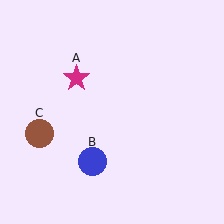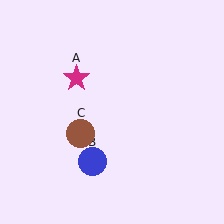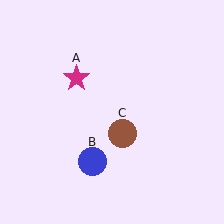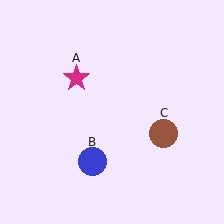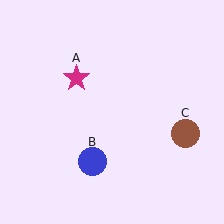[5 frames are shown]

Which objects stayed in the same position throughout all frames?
Magenta star (object A) and blue circle (object B) remained stationary.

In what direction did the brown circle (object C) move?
The brown circle (object C) moved right.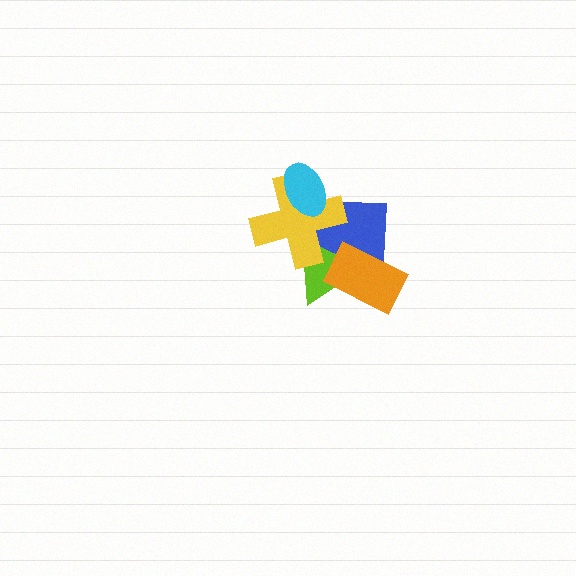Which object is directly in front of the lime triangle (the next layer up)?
The yellow cross is directly in front of the lime triangle.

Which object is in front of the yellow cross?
The cyan ellipse is in front of the yellow cross.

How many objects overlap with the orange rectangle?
2 objects overlap with the orange rectangle.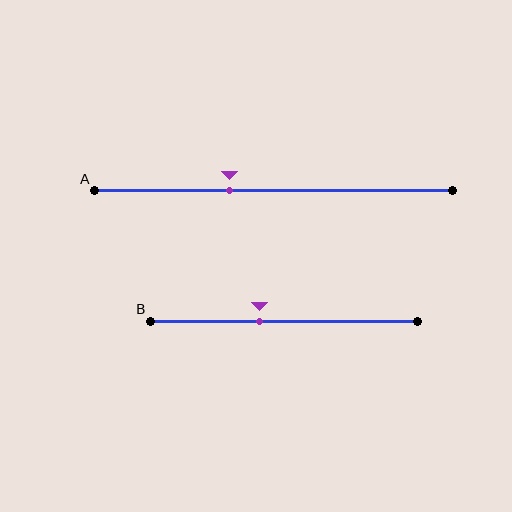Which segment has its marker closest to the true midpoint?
Segment B has its marker closest to the true midpoint.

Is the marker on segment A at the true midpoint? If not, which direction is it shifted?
No, the marker on segment A is shifted to the left by about 12% of the segment length.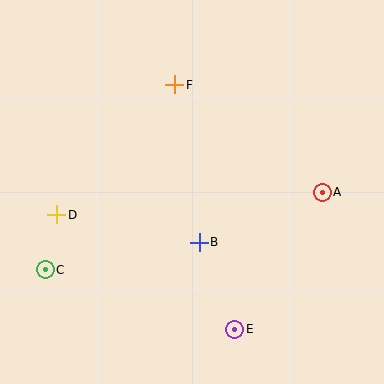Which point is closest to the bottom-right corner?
Point E is closest to the bottom-right corner.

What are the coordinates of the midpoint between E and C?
The midpoint between E and C is at (140, 300).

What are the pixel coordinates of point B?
Point B is at (199, 242).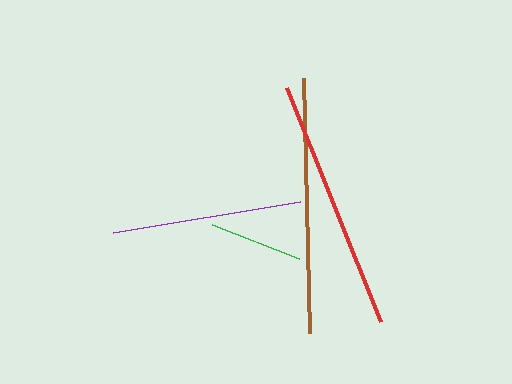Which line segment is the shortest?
The green line is the shortest at approximately 93 pixels.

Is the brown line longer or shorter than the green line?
The brown line is longer than the green line.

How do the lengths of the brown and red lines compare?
The brown and red lines are approximately the same length.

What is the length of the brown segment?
The brown segment is approximately 254 pixels long.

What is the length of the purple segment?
The purple segment is approximately 190 pixels long.